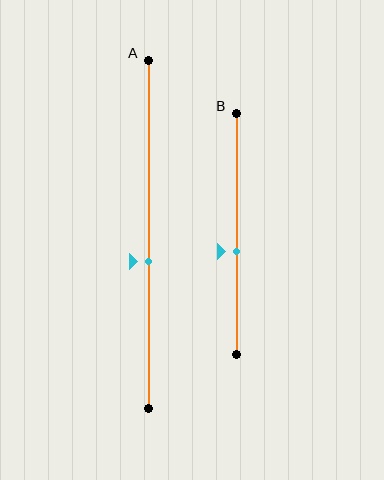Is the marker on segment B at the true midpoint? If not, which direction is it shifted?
No, the marker on segment B is shifted downward by about 7% of the segment length.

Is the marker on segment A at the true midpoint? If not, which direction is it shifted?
No, the marker on segment A is shifted downward by about 8% of the segment length.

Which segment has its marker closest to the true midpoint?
Segment B has its marker closest to the true midpoint.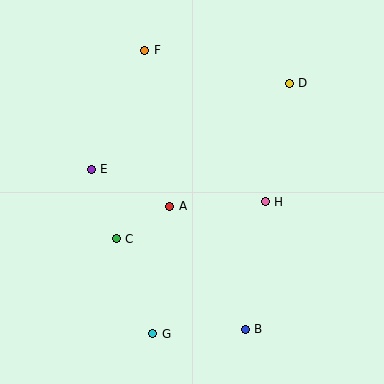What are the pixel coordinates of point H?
Point H is at (265, 202).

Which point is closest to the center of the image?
Point A at (170, 206) is closest to the center.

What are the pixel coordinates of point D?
Point D is at (289, 83).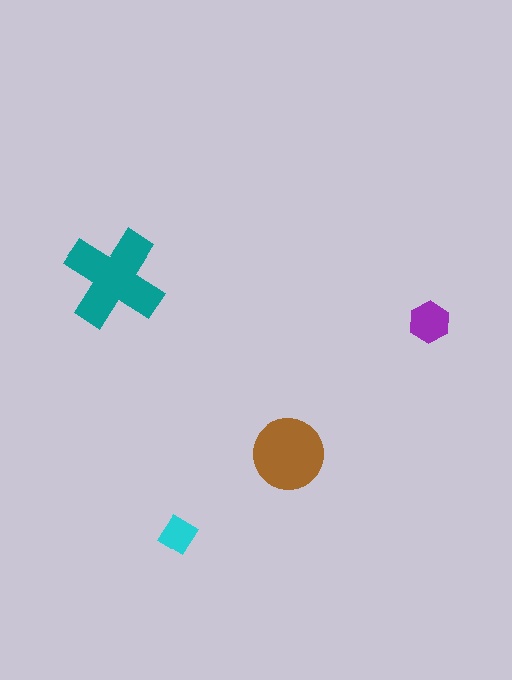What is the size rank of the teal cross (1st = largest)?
1st.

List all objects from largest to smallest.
The teal cross, the brown circle, the purple hexagon, the cyan diamond.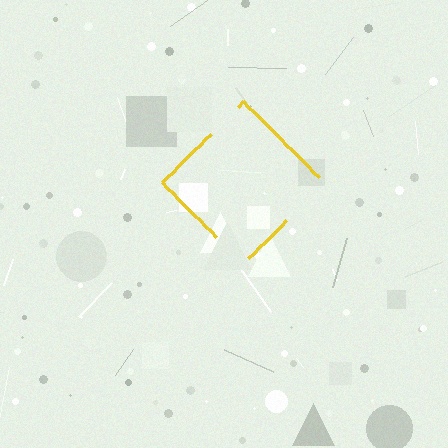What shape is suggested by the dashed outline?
The dashed outline suggests a diamond.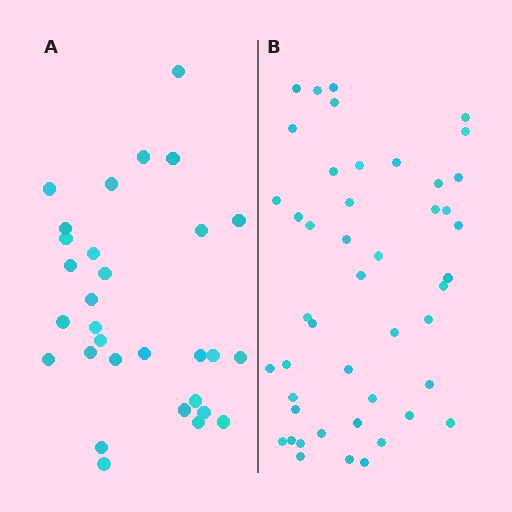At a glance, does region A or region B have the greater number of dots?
Region B (the right region) has more dots.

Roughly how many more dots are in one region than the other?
Region B has approximately 15 more dots than region A.